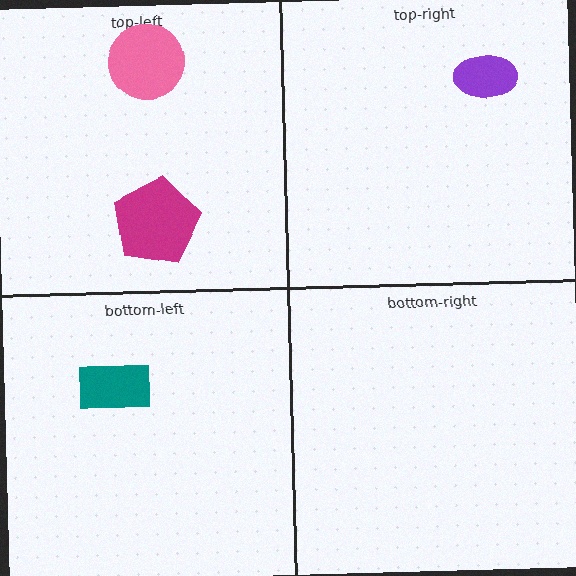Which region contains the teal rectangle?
The bottom-left region.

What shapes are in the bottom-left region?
The teal rectangle.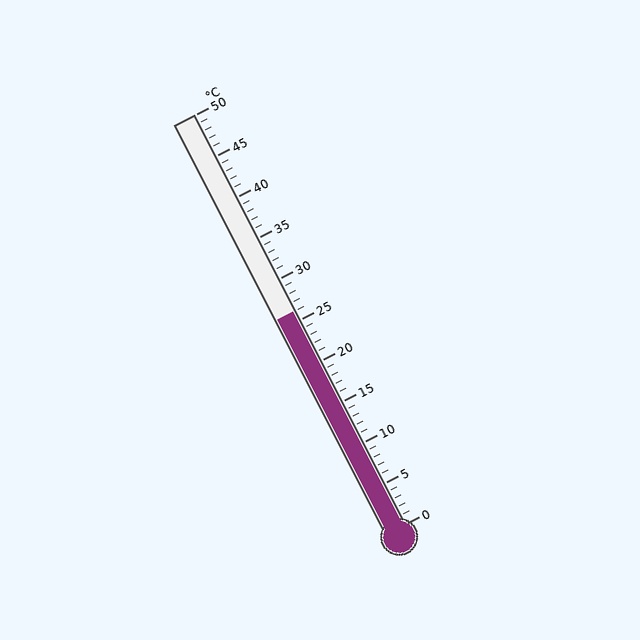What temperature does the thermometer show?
The thermometer shows approximately 26°C.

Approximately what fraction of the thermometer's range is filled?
The thermometer is filled to approximately 50% of its range.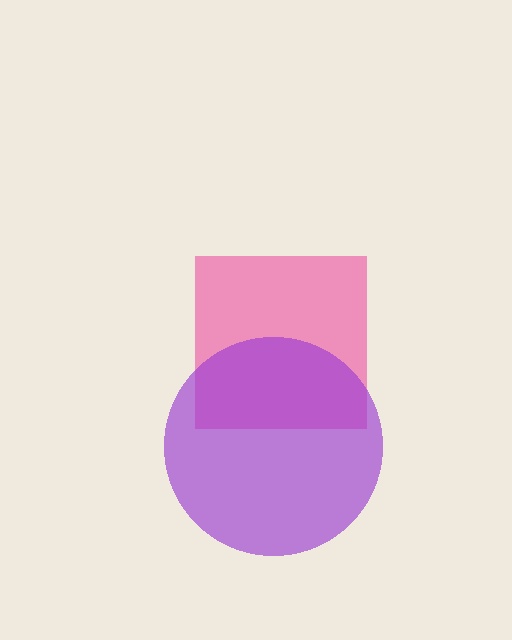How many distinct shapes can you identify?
There are 2 distinct shapes: a pink square, a purple circle.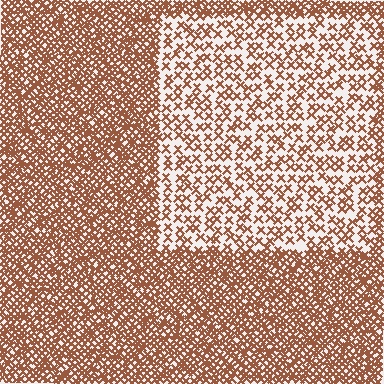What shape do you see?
I see a rectangle.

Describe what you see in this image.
The image contains small brown elements arranged at two different densities. A rectangle-shaped region is visible where the elements are less densely packed than the surrounding area.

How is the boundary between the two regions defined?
The boundary is defined by a change in element density (approximately 2.4x ratio). All elements are the same color, size, and shape.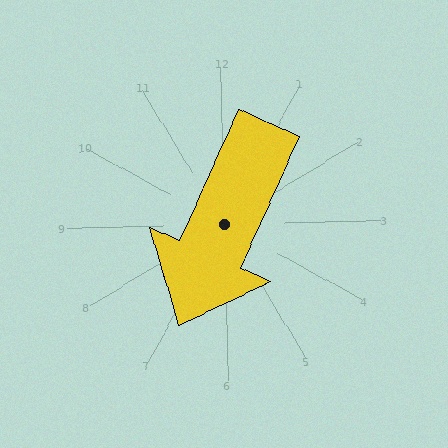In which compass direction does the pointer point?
Southwest.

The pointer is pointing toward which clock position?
Roughly 7 o'clock.